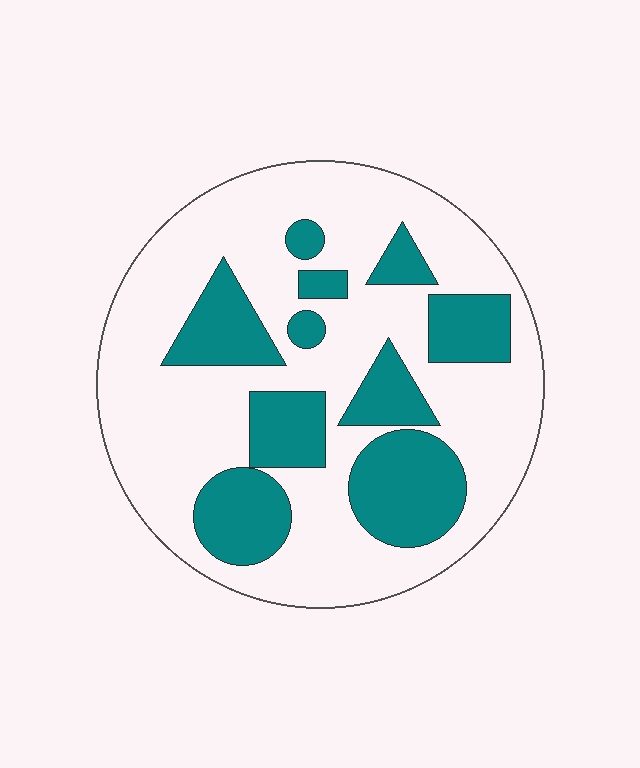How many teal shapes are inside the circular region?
10.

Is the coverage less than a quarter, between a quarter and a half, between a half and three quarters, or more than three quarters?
Between a quarter and a half.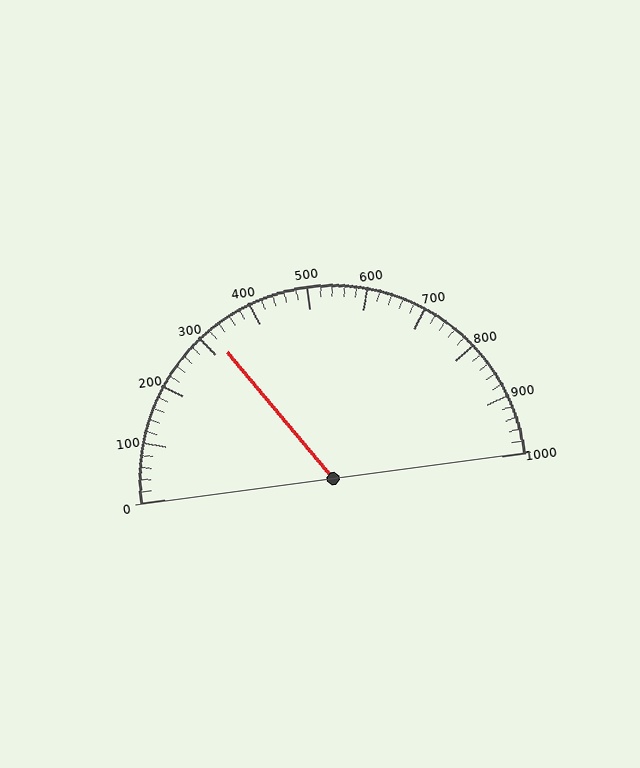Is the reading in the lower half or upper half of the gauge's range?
The reading is in the lower half of the range (0 to 1000).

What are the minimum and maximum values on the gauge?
The gauge ranges from 0 to 1000.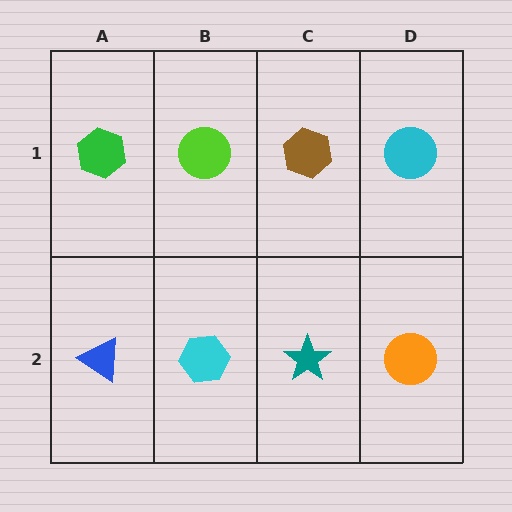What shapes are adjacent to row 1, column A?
A blue triangle (row 2, column A), a lime circle (row 1, column B).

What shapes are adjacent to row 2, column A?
A green hexagon (row 1, column A), a cyan hexagon (row 2, column B).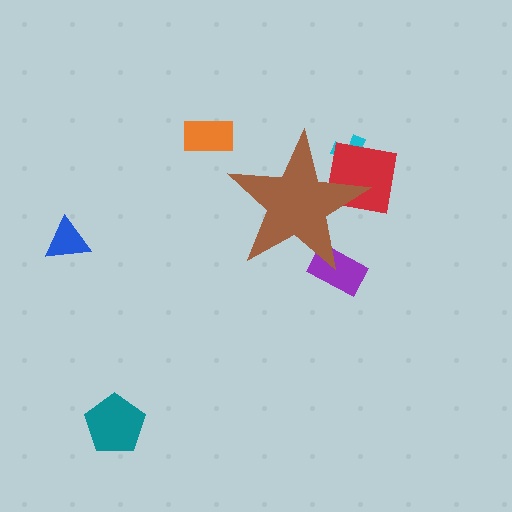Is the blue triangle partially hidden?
No, the blue triangle is fully visible.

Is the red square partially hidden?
Yes, the red square is partially hidden behind the brown star.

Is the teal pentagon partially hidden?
No, the teal pentagon is fully visible.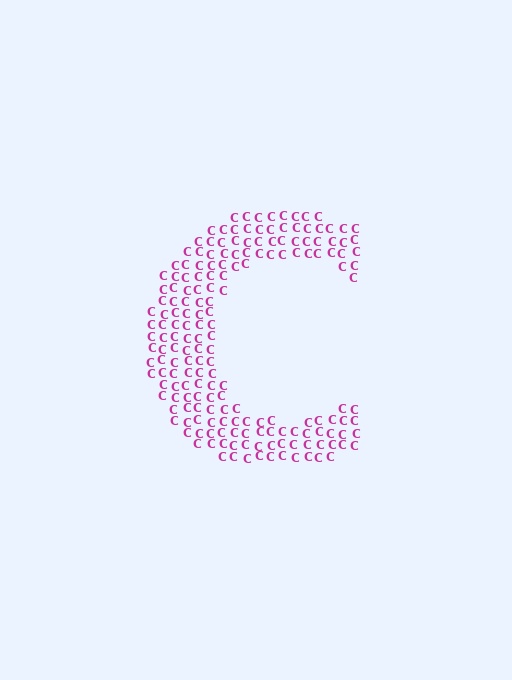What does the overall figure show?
The overall figure shows the letter C.